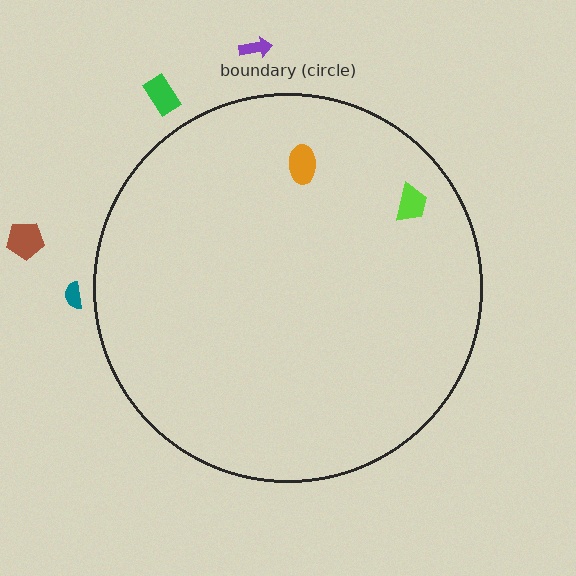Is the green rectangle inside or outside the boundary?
Outside.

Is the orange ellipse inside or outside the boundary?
Inside.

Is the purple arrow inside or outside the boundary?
Outside.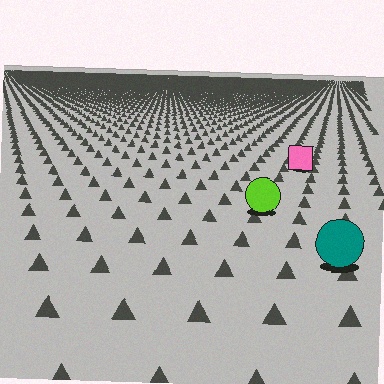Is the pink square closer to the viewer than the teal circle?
No. The teal circle is closer — you can tell from the texture gradient: the ground texture is coarser near it.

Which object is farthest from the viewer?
The pink square is farthest from the viewer. It appears smaller and the ground texture around it is denser.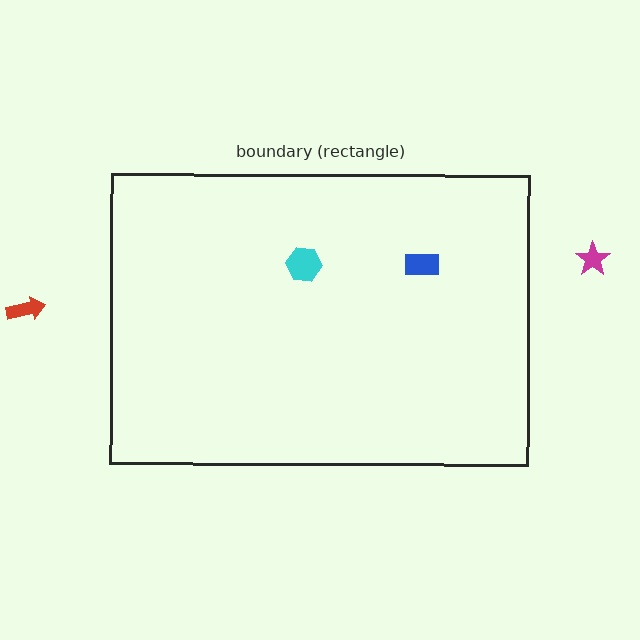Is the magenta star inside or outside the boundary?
Outside.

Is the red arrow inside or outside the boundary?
Outside.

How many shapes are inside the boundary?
2 inside, 2 outside.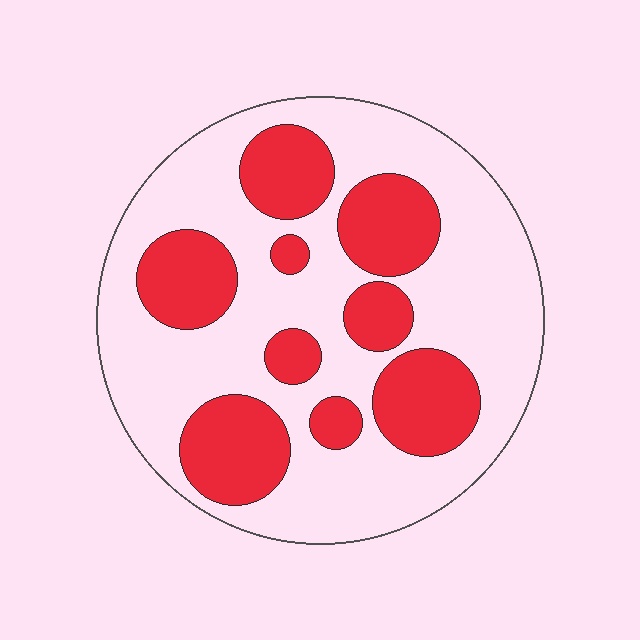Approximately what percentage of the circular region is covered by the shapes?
Approximately 35%.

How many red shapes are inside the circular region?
9.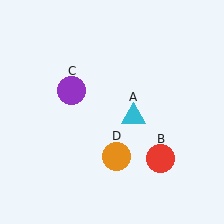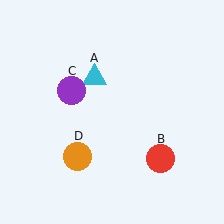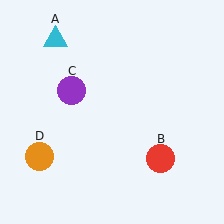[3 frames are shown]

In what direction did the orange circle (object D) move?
The orange circle (object D) moved left.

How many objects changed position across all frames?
2 objects changed position: cyan triangle (object A), orange circle (object D).